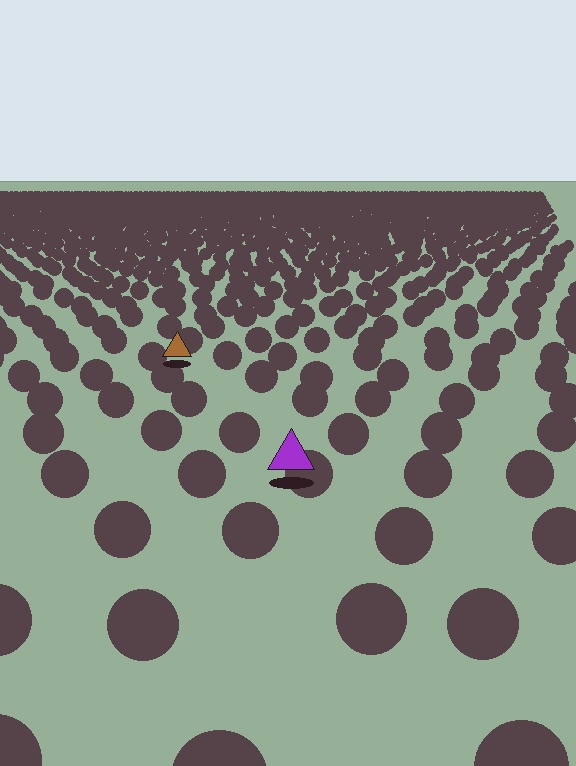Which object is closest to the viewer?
The purple triangle is closest. The texture marks near it are larger and more spread out.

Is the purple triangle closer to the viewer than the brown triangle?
Yes. The purple triangle is closer — you can tell from the texture gradient: the ground texture is coarser near it.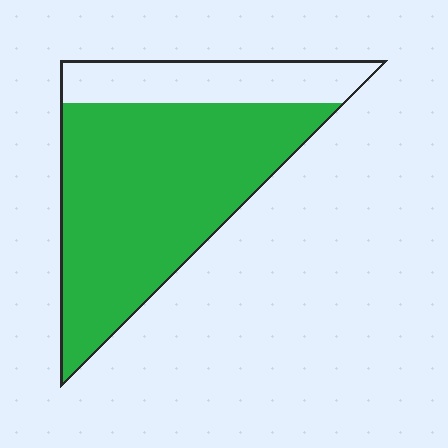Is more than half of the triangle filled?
Yes.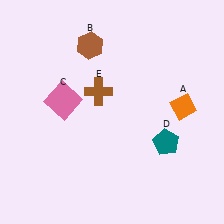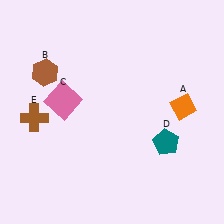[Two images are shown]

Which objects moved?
The objects that moved are: the brown hexagon (B), the brown cross (E).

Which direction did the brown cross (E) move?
The brown cross (E) moved left.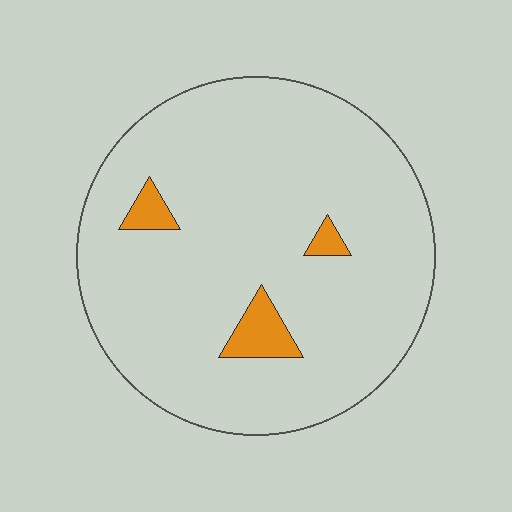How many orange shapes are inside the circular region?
3.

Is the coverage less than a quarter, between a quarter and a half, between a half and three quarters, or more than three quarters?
Less than a quarter.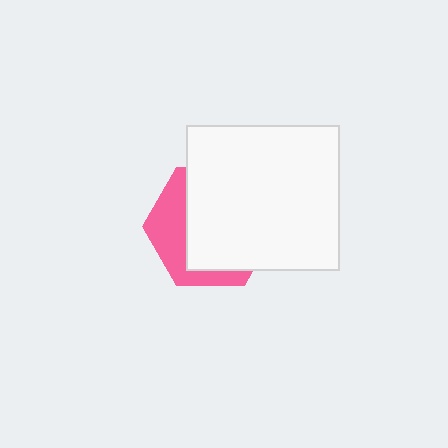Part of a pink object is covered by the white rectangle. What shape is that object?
It is a hexagon.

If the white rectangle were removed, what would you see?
You would see the complete pink hexagon.